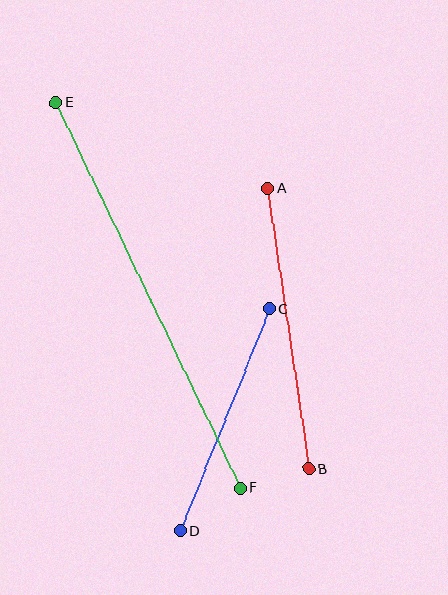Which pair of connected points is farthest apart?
Points E and F are farthest apart.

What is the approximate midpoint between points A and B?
The midpoint is at approximately (288, 329) pixels.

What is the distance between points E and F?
The distance is approximately 428 pixels.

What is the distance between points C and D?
The distance is approximately 239 pixels.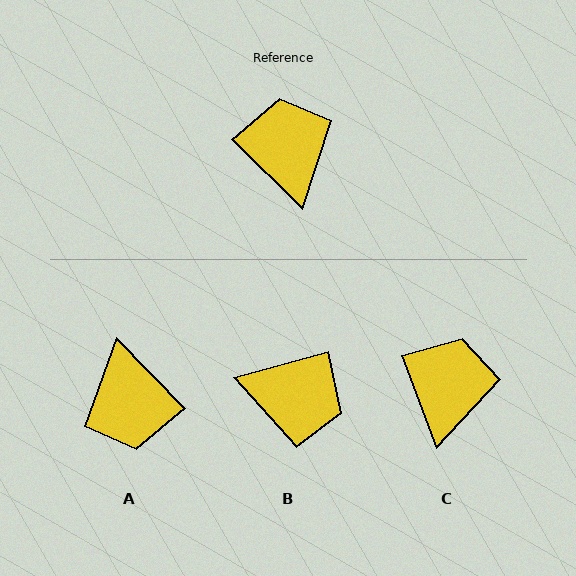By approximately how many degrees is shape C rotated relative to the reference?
Approximately 25 degrees clockwise.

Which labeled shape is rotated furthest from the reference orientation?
A, about 179 degrees away.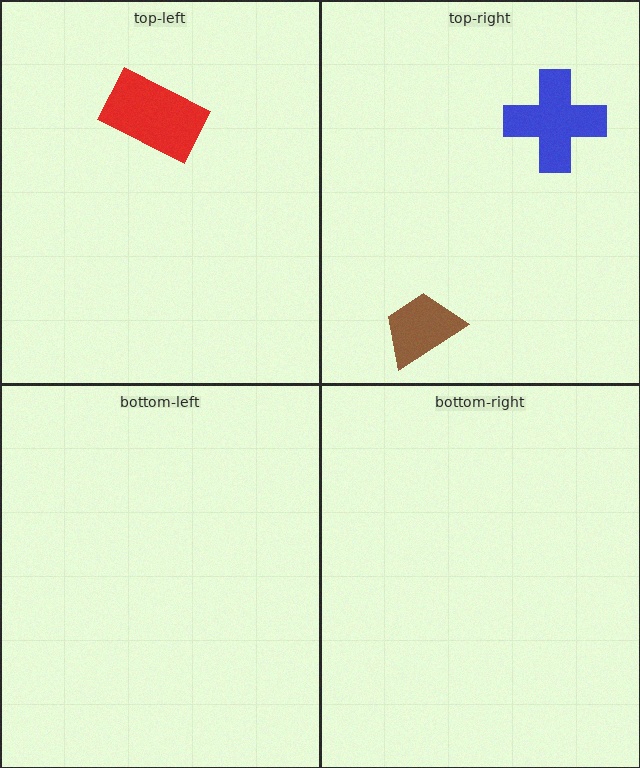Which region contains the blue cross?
The top-right region.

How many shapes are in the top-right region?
2.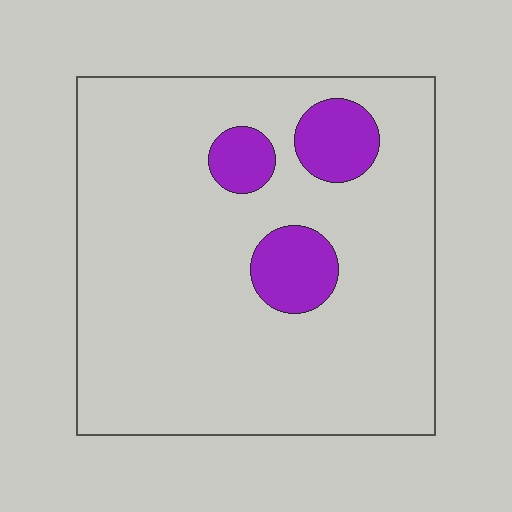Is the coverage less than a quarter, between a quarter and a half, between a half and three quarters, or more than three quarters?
Less than a quarter.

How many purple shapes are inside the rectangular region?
3.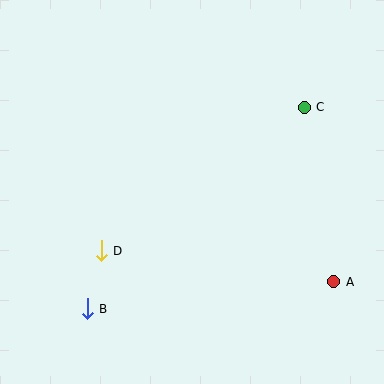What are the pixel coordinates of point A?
Point A is at (334, 282).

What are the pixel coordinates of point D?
Point D is at (101, 251).